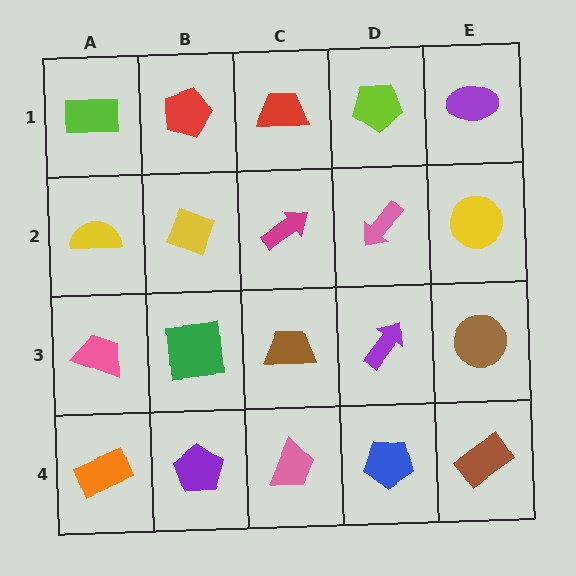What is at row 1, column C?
A red trapezoid.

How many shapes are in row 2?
5 shapes.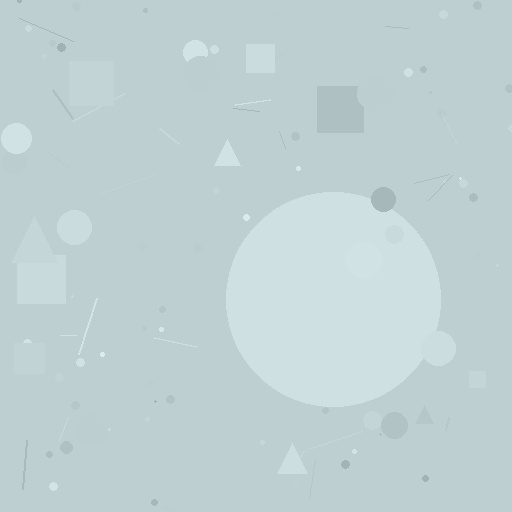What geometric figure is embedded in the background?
A circle is embedded in the background.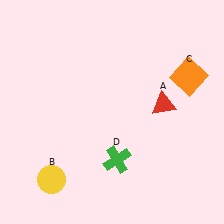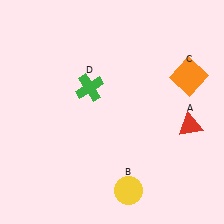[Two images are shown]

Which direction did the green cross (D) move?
The green cross (D) moved up.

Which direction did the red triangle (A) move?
The red triangle (A) moved right.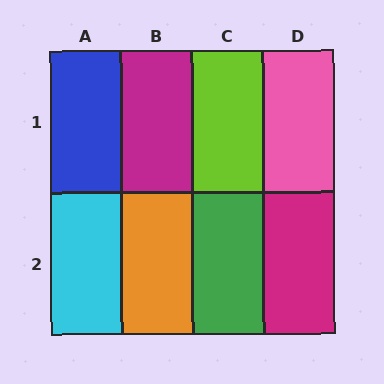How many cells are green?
1 cell is green.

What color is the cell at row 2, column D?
Magenta.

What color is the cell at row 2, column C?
Green.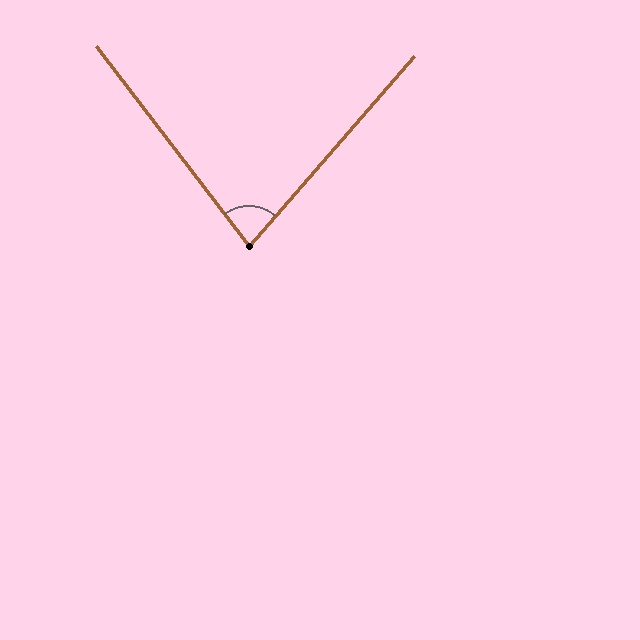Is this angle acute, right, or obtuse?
It is acute.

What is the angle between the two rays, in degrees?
Approximately 79 degrees.